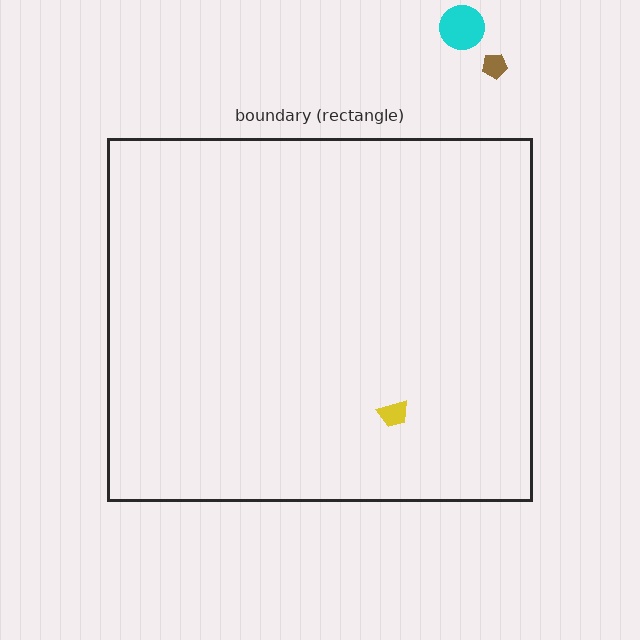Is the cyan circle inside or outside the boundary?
Outside.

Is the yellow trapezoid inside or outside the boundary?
Inside.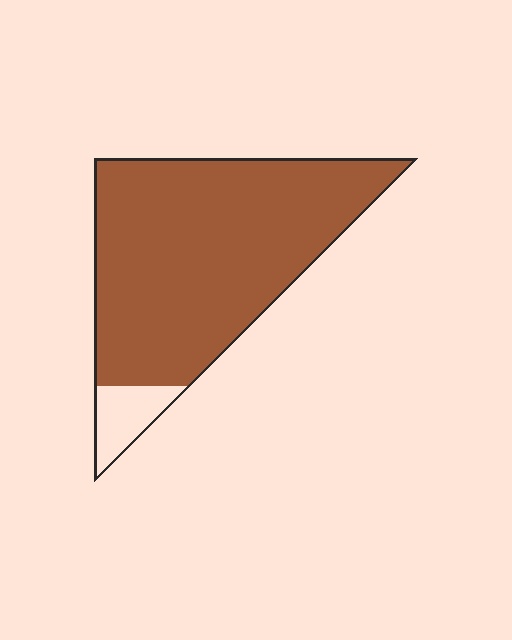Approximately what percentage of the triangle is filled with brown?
Approximately 90%.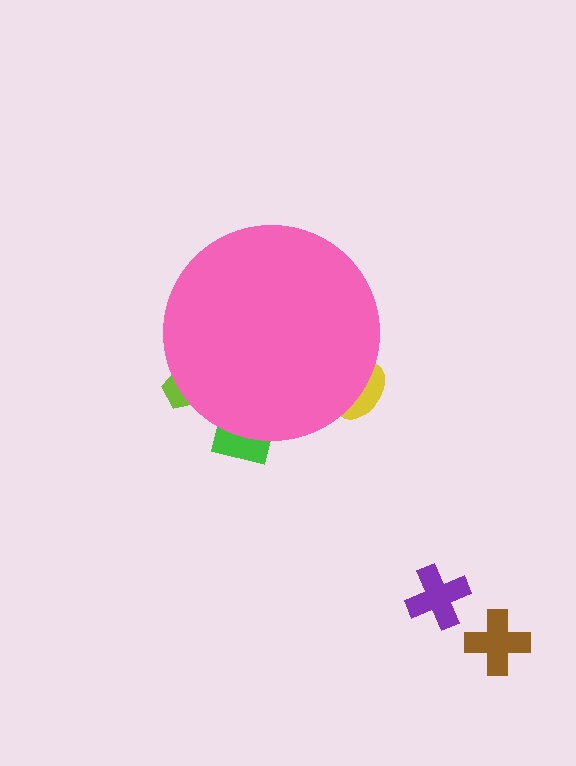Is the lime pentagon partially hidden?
Yes, the lime pentagon is partially hidden behind the pink circle.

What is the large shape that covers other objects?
A pink circle.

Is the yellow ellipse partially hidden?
Yes, the yellow ellipse is partially hidden behind the pink circle.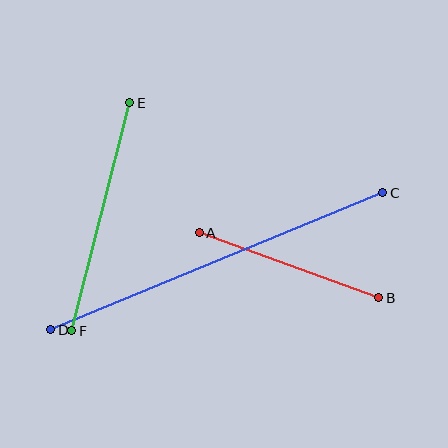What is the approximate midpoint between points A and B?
The midpoint is at approximately (289, 265) pixels.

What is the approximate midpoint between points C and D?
The midpoint is at approximately (217, 261) pixels.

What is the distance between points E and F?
The distance is approximately 235 pixels.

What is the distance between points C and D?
The distance is approximately 360 pixels.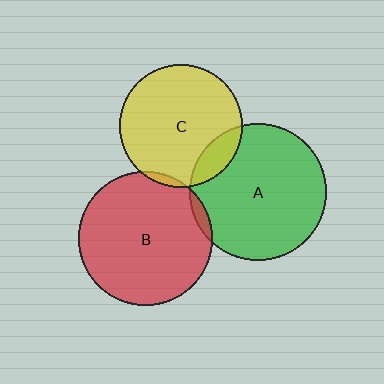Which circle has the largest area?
Circle A (green).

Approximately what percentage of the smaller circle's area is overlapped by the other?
Approximately 15%.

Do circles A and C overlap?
Yes.